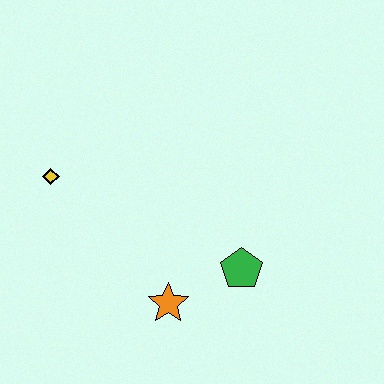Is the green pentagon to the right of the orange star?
Yes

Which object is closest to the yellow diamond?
The orange star is closest to the yellow diamond.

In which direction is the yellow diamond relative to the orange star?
The yellow diamond is above the orange star.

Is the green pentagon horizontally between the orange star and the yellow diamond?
No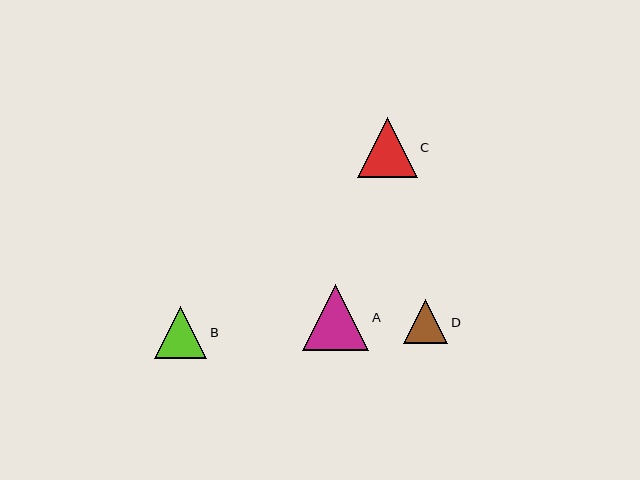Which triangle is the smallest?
Triangle D is the smallest with a size of approximately 44 pixels.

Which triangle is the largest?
Triangle A is the largest with a size of approximately 66 pixels.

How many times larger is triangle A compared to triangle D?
Triangle A is approximately 1.5 times the size of triangle D.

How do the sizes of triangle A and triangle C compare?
Triangle A and triangle C are approximately the same size.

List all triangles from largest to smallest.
From largest to smallest: A, C, B, D.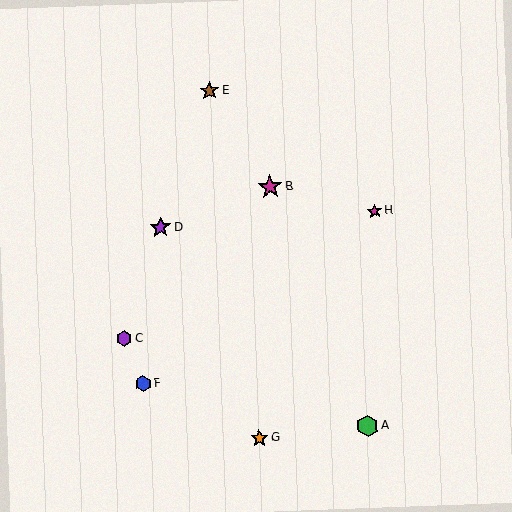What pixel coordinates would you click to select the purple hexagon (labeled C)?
Click at (124, 338) to select the purple hexagon C.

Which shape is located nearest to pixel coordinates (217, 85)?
The brown star (labeled E) at (209, 91) is nearest to that location.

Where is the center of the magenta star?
The center of the magenta star is at (270, 187).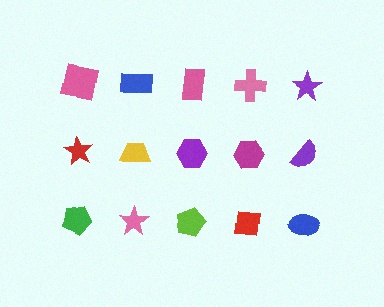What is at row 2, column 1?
A red star.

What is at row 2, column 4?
A magenta hexagon.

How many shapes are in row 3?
5 shapes.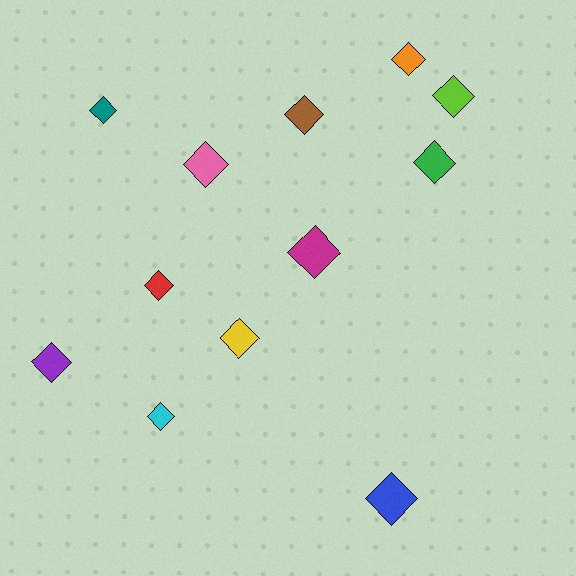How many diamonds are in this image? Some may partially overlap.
There are 12 diamonds.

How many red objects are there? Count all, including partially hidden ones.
There is 1 red object.